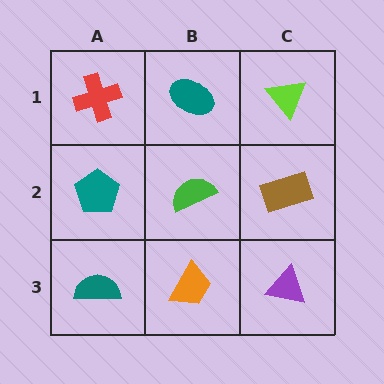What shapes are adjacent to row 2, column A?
A red cross (row 1, column A), a teal semicircle (row 3, column A), a green semicircle (row 2, column B).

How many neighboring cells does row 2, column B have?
4.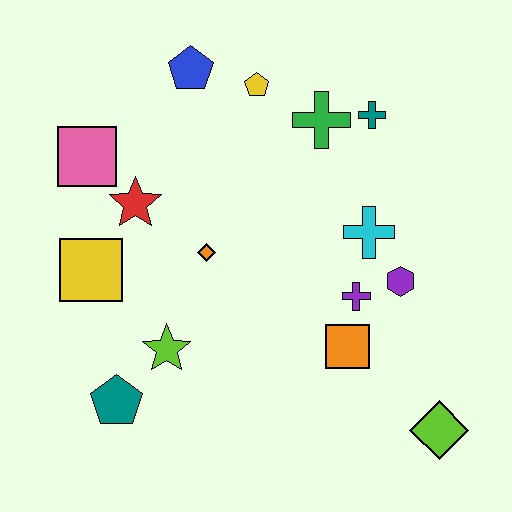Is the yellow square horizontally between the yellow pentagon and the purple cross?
No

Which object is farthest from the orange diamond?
The lime diamond is farthest from the orange diamond.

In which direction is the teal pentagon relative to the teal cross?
The teal pentagon is below the teal cross.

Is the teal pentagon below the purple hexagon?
Yes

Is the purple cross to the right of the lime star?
Yes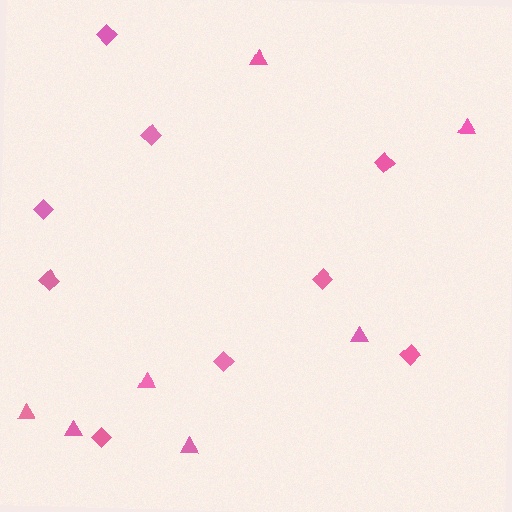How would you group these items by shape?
There are 2 groups: one group of triangles (7) and one group of diamonds (9).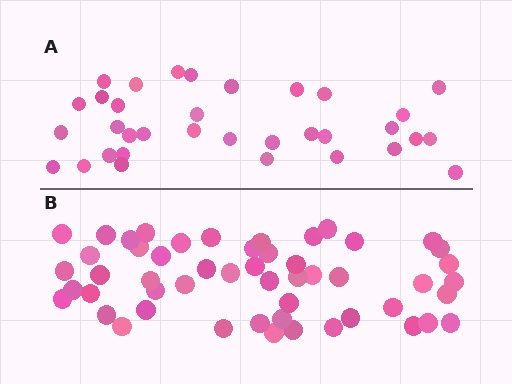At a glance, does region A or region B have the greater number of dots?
Region B (the bottom region) has more dots.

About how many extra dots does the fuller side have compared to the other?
Region B has approximately 20 more dots than region A.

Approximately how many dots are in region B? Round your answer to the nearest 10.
About 50 dots. (The exact count is 52, which rounds to 50.)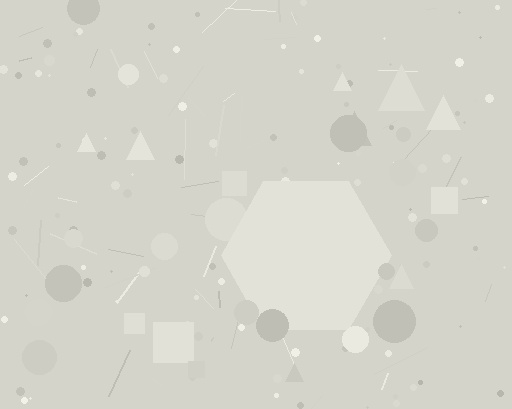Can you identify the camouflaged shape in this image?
The camouflaged shape is a hexagon.